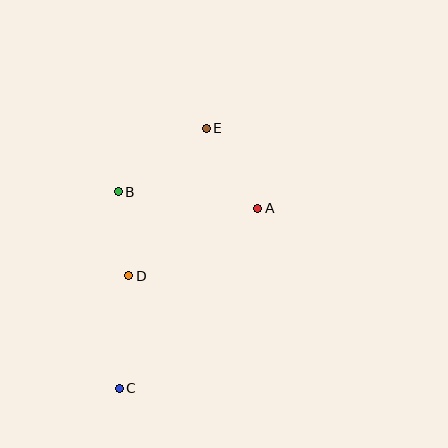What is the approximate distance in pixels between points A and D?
The distance between A and D is approximately 145 pixels.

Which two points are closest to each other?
Points B and D are closest to each other.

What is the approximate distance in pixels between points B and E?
The distance between B and E is approximately 108 pixels.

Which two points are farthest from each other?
Points C and E are farthest from each other.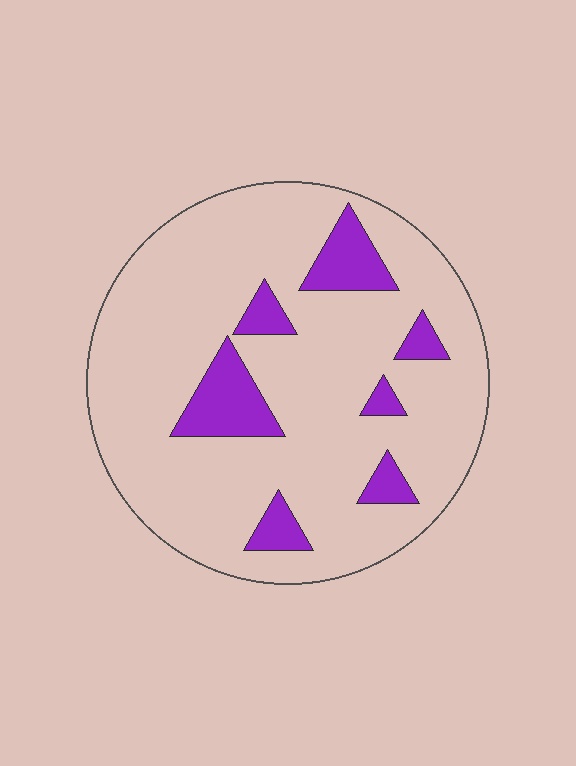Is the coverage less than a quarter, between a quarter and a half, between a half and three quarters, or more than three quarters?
Less than a quarter.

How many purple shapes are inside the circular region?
7.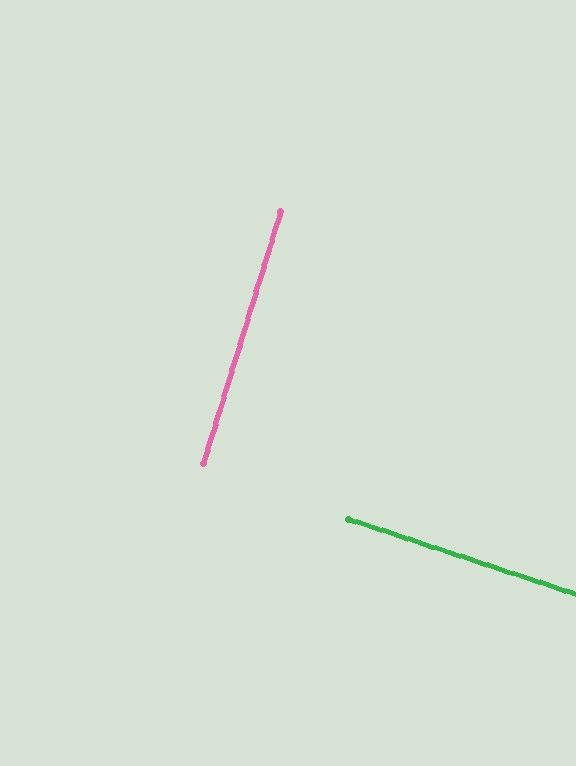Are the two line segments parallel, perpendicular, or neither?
Perpendicular — they meet at approximately 89°.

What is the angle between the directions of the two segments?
Approximately 89 degrees.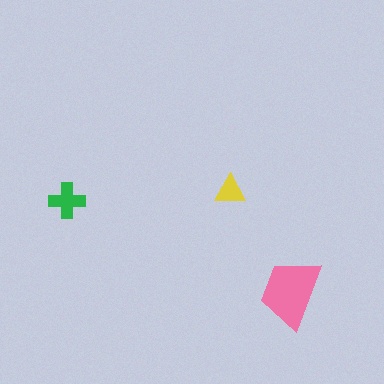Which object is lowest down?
The pink trapezoid is bottommost.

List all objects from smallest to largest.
The yellow triangle, the green cross, the pink trapezoid.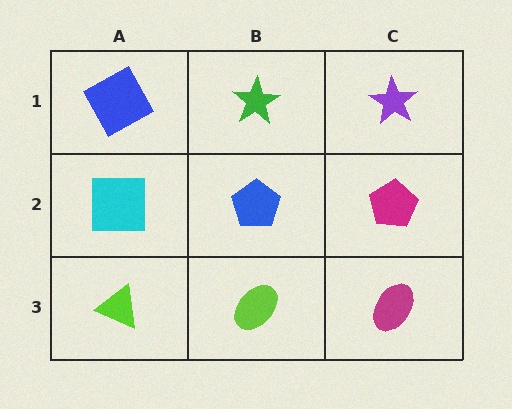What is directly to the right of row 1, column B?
A purple star.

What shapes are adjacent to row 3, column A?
A cyan square (row 2, column A), a lime ellipse (row 3, column B).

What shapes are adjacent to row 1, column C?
A magenta pentagon (row 2, column C), a green star (row 1, column B).